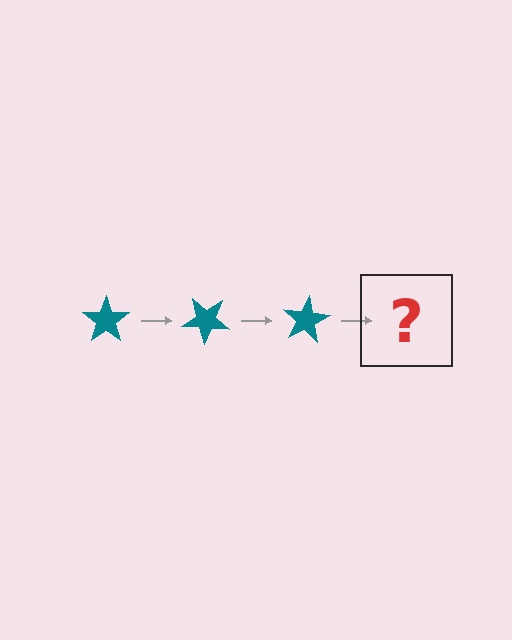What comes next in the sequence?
The next element should be a teal star rotated 120 degrees.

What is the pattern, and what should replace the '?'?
The pattern is that the star rotates 40 degrees each step. The '?' should be a teal star rotated 120 degrees.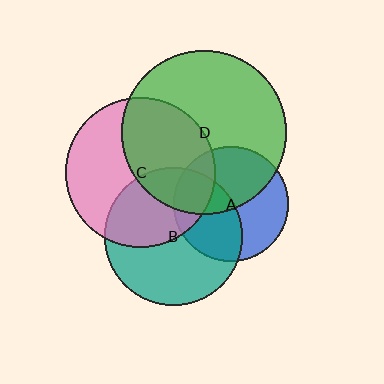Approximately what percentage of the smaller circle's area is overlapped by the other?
Approximately 45%.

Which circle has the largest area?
Circle D (green).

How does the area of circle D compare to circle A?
Approximately 2.1 times.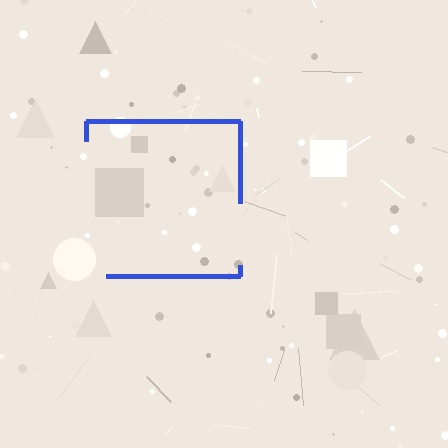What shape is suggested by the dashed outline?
The dashed outline suggests a square.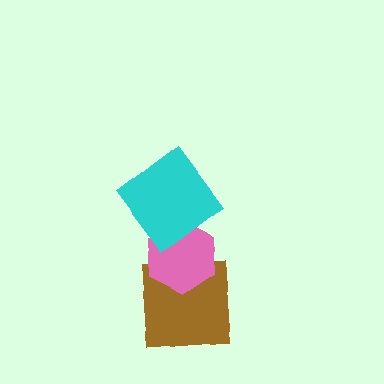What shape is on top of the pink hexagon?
The cyan diamond is on top of the pink hexagon.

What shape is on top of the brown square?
The pink hexagon is on top of the brown square.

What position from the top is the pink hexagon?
The pink hexagon is 2nd from the top.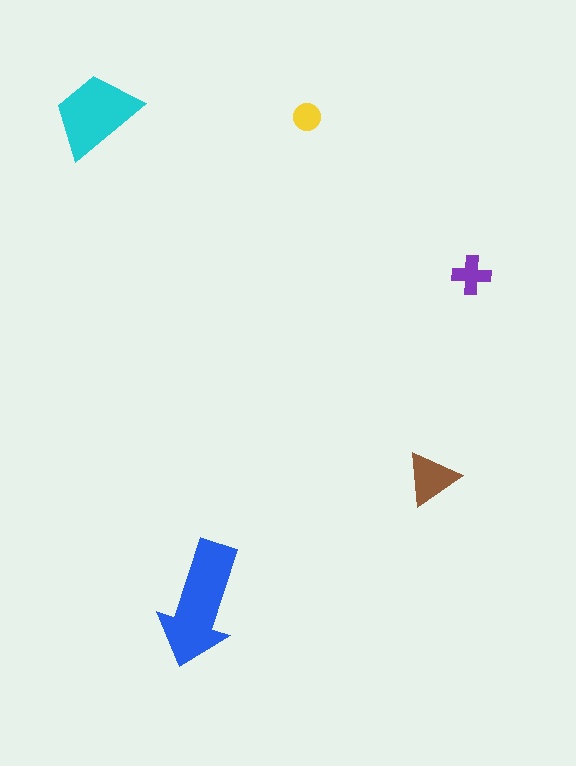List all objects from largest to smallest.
The blue arrow, the cyan trapezoid, the brown triangle, the purple cross, the yellow circle.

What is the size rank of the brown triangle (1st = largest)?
3rd.